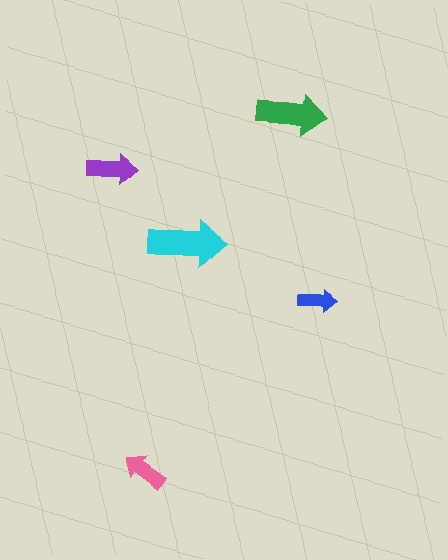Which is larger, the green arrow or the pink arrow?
The green one.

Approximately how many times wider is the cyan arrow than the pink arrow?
About 1.5 times wider.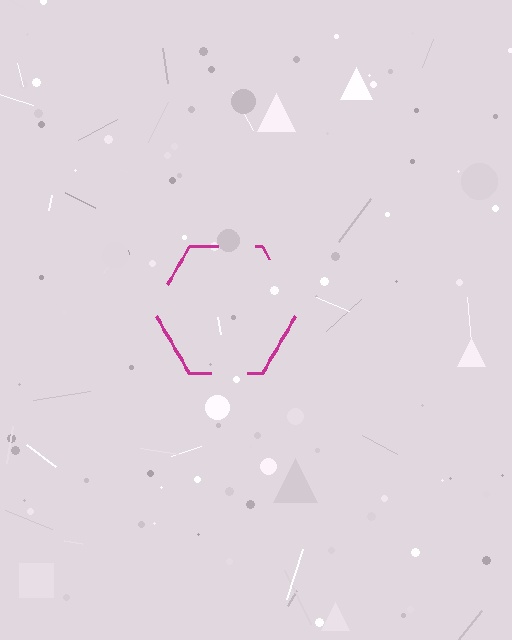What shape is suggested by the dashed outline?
The dashed outline suggests a hexagon.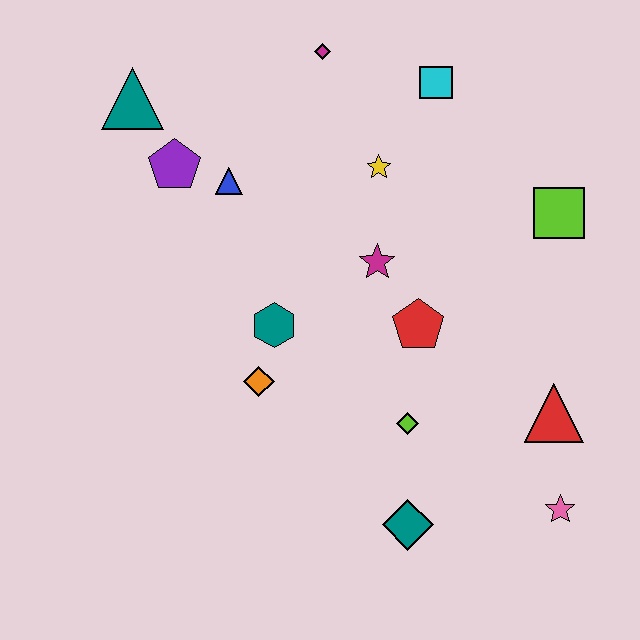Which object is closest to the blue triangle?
The purple pentagon is closest to the blue triangle.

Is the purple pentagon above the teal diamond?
Yes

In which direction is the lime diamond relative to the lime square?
The lime diamond is below the lime square.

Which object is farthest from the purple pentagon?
The pink star is farthest from the purple pentagon.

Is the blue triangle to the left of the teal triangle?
No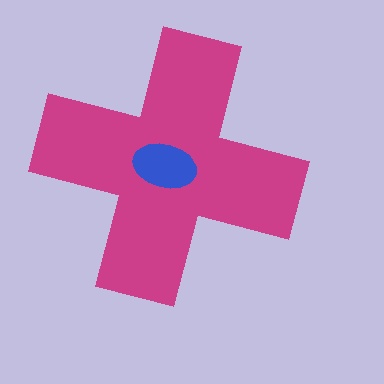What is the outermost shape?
The magenta cross.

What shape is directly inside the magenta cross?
The blue ellipse.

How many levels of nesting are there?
2.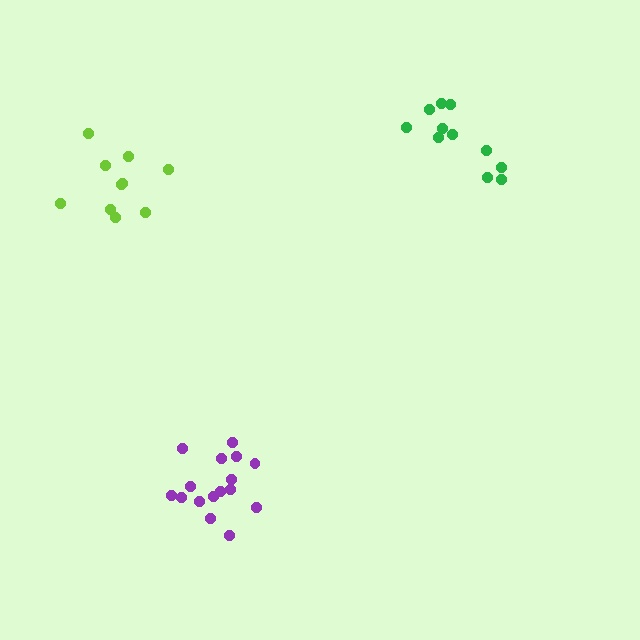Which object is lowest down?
The purple cluster is bottommost.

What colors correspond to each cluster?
The clusters are colored: purple, green, lime.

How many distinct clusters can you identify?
There are 3 distinct clusters.